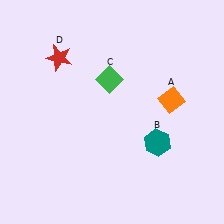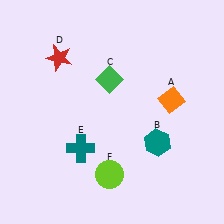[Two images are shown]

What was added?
A teal cross (E), a lime circle (F) were added in Image 2.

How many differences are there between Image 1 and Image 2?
There are 2 differences between the two images.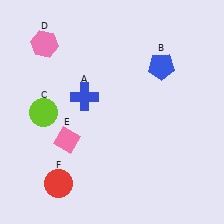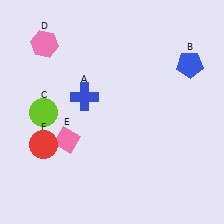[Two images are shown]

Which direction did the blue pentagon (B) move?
The blue pentagon (B) moved right.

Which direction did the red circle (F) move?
The red circle (F) moved up.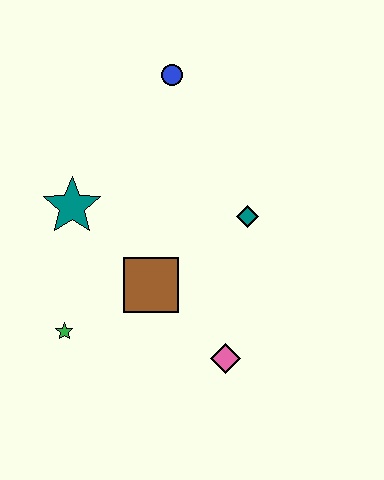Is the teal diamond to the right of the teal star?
Yes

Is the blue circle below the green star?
No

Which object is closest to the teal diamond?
The brown square is closest to the teal diamond.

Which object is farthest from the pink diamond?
The blue circle is farthest from the pink diamond.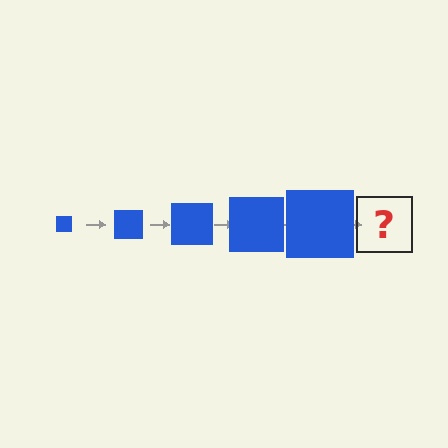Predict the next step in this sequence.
The next step is a blue square, larger than the previous one.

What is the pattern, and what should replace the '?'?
The pattern is that the square gets progressively larger each step. The '?' should be a blue square, larger than the previous one.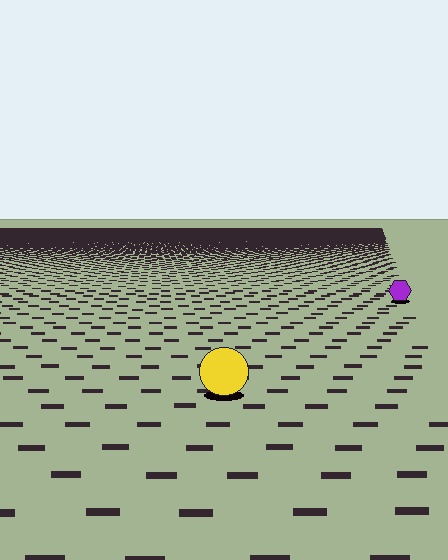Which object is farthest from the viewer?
The purple hexagon is farthest from the viewer. It appears smaller and the ground texture around it is denser.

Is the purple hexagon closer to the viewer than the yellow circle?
No. The yellow circle is closer — you can tell from the texture gradient: the ground texture is coarser near it.